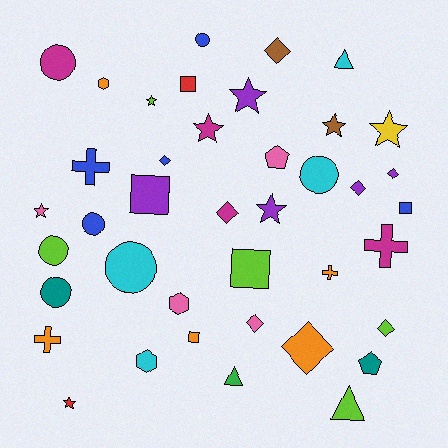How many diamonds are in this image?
There are 8 diamonds.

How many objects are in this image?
There are 40 objects.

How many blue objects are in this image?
There are 5 blue objects.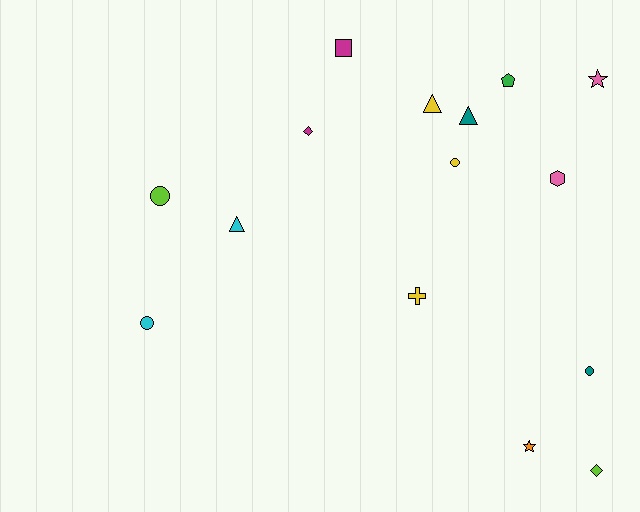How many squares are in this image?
There is 1 square.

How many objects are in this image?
There are 15 objects.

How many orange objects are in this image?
There is 1 orange object.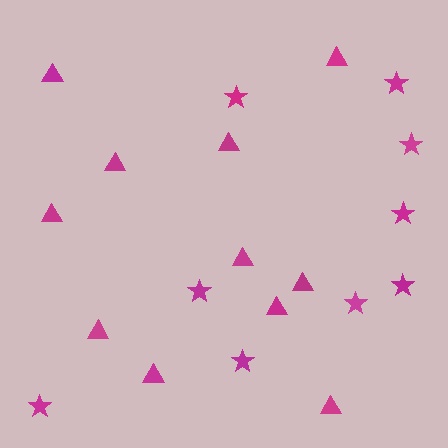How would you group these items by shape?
There are 2 groups: one group of stars (9) and one group of triangles (11).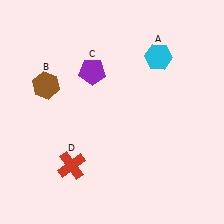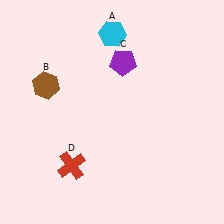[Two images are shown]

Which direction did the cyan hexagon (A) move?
The cyan hexagon (A) moved left.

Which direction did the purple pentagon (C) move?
The purple pentagon (C) moved right.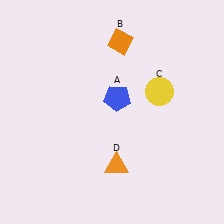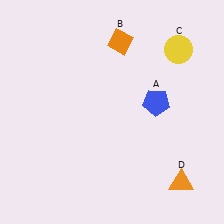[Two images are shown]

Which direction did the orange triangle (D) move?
The orange triangle (D) moved right.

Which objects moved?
The objects that moved are: the blue pentagon (A), the yellow circle (C), the orange triangle (D).